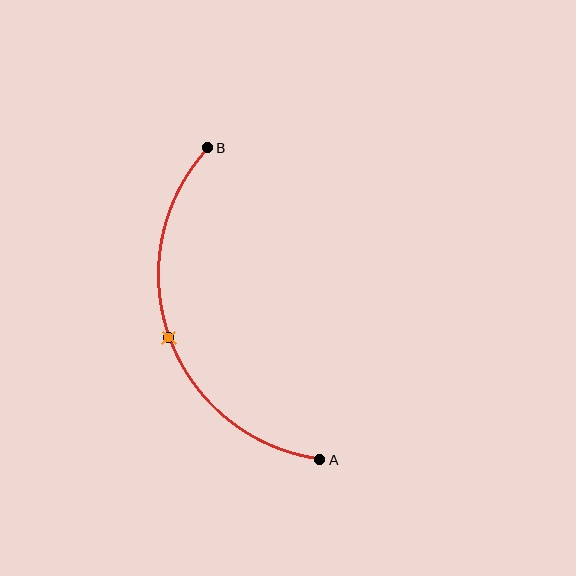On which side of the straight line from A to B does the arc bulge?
The arc bulges to the left of the straight line connecting A and B.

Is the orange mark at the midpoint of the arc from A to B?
Yes. The orange mark lies on the arc at equal arc-length from both A and B — it is the arc midpoint.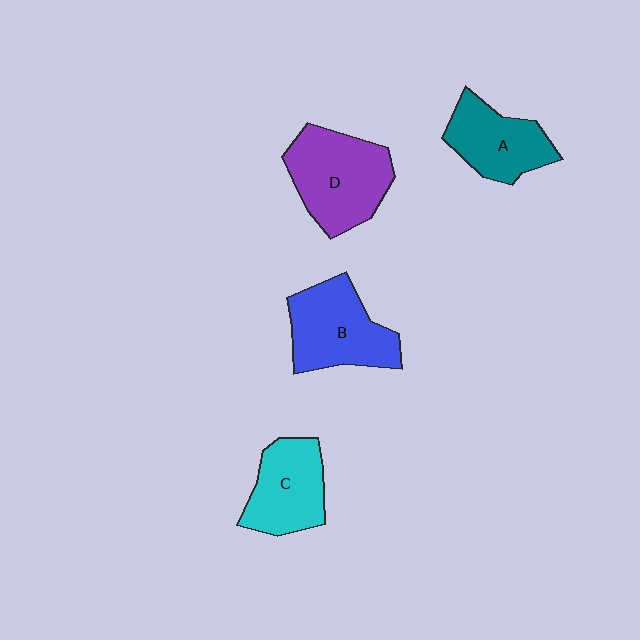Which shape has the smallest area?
Shape A (teal).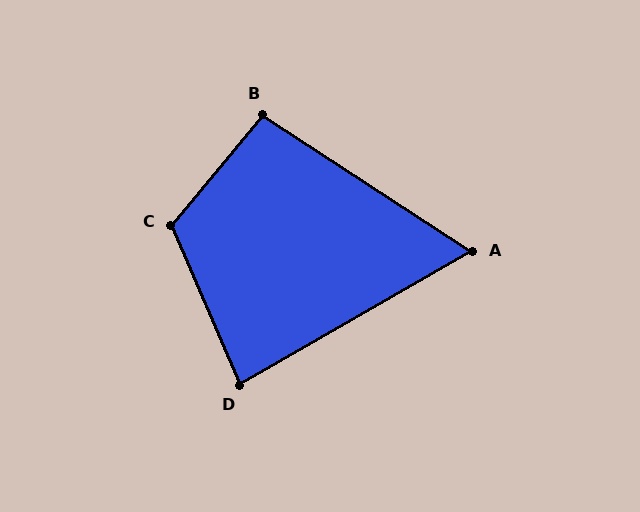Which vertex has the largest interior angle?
C, at approximately 117 degrees.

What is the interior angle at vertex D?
Approximately 83 degrees (acute).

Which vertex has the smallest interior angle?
A, at approximately 63 degrees.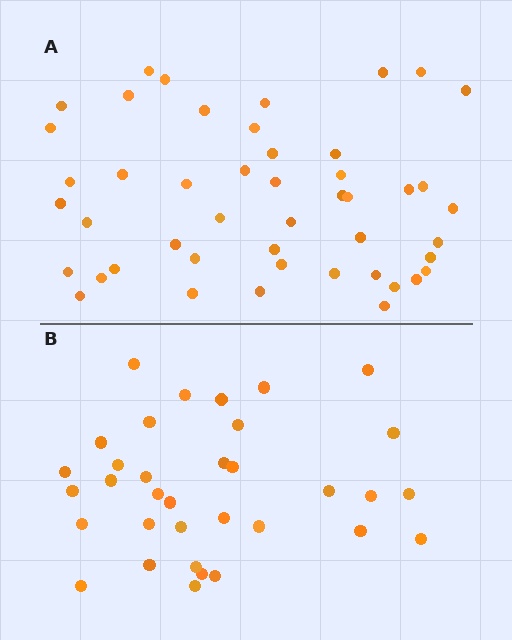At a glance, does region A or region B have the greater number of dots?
Region A (the top region) has more dots.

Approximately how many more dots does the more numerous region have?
Region A has approximately 15 more dots than region B.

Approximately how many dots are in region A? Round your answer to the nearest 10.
About 50 dots. (The exact count is 47, which rounds to 50.)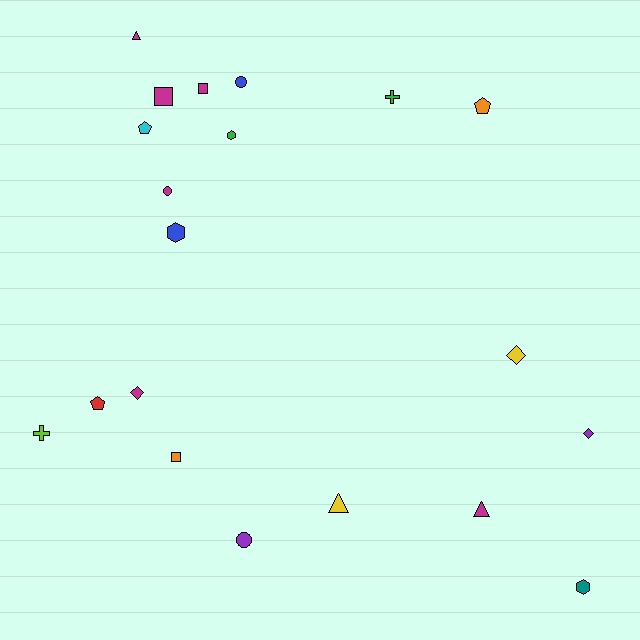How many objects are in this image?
There are 20 objects.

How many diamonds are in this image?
There are 3 diamonds.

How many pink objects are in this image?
There are no pink objects.